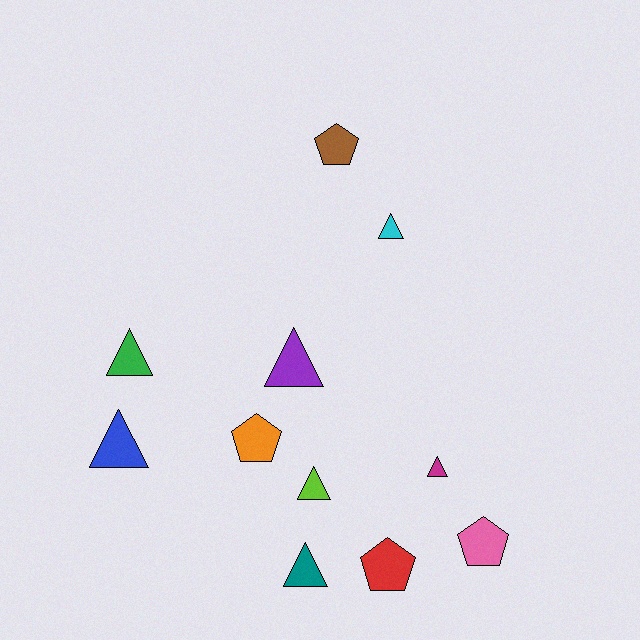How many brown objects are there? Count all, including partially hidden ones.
There is 1 brown object.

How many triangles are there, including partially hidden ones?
There are 7 triangles.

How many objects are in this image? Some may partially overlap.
There are 11 objects.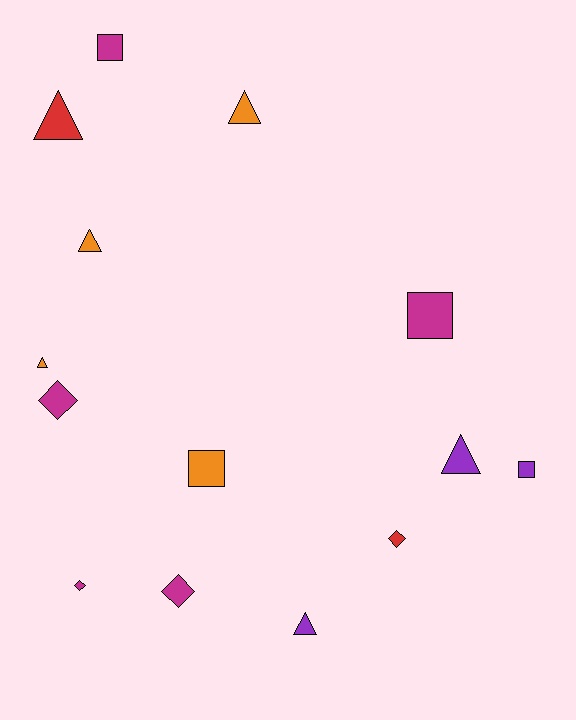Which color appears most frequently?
Magenta, with 5 objects.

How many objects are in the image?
There are 14 objects.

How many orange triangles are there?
There are 3 orange triangles.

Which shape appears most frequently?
Triangle, with 6 objects.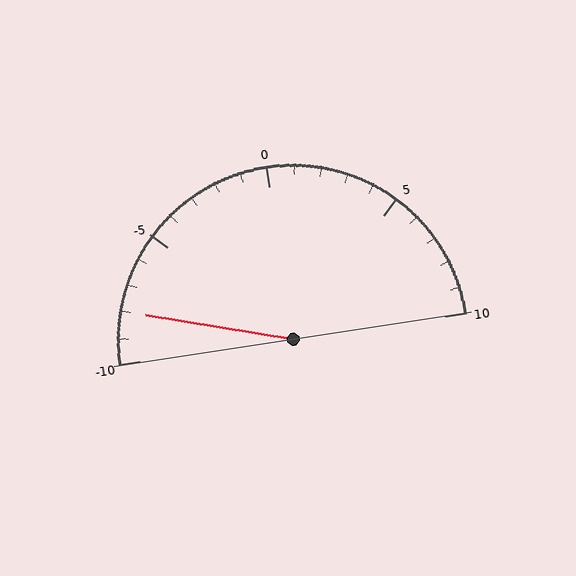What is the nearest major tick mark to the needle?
The nearest major tick mark is -10.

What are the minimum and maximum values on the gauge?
The gauge ranges from -10 to 10.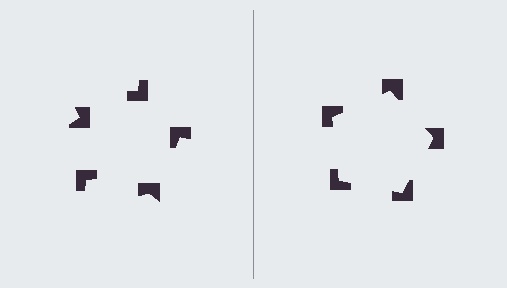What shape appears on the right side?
An illusory pentagon.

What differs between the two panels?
The notched squares are positioned identically on both sides; only the wedge orientations differ. On the right they align to a pentagon; on the left they are misaligned.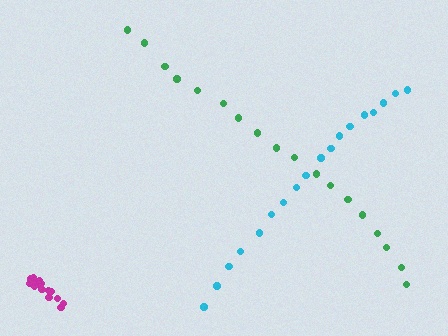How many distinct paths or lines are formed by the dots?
There are 3 distinct paths.